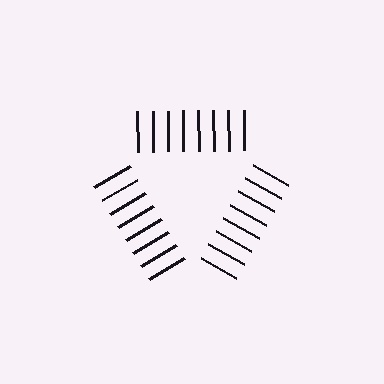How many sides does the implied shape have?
3 sides — the line-ends trace a triangle.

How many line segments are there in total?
24 — 8 along each of the 3 edges.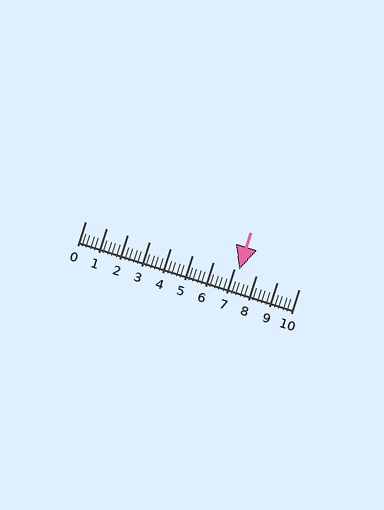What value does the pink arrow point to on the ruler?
The pink arrow points to approximately 7.2.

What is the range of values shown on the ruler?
The ruler shows values from 0 to 10.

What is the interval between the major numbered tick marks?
The major tick marks are spaced 1 units apart.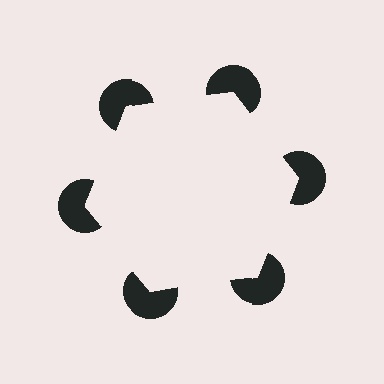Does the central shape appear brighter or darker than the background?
It typically appears slightly brighter than the background, even though no actual brightness change is drawn.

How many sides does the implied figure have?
6 sides.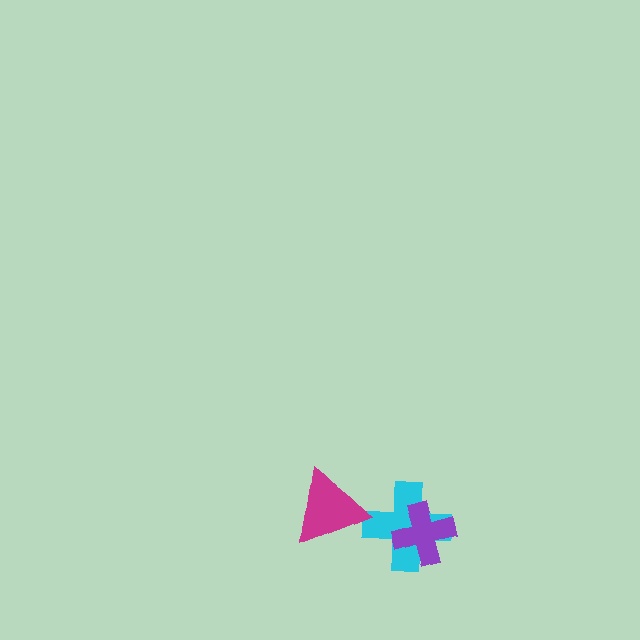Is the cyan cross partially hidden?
Yes, it is partially covered by another shape.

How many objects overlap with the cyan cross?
2 objects overlap with the cyan cross.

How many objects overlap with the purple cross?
1 object overlaps with the purple cross.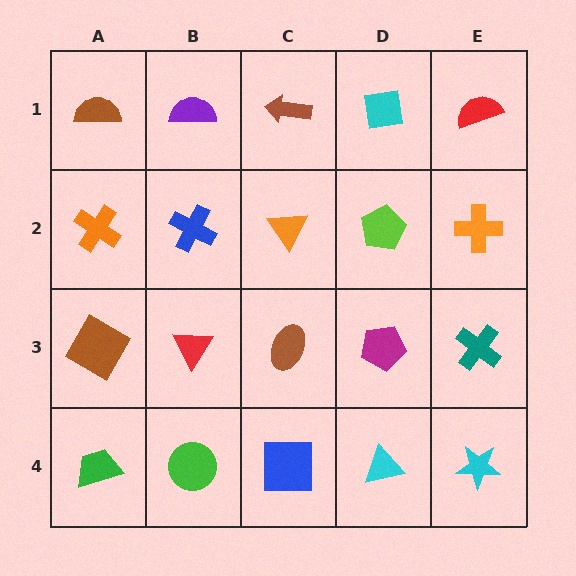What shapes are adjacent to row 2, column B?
A purple semicircle (row 1, column B), a red triangle (row 3, column B), an orange cross (row 2, column A), an orange triangle (row 2, column C).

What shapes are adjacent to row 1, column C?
An orange triangle (row 2, column C), a purple semicircle (row 1, column B), a cyan square (row 1, column D).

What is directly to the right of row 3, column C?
A magenta pentagon.